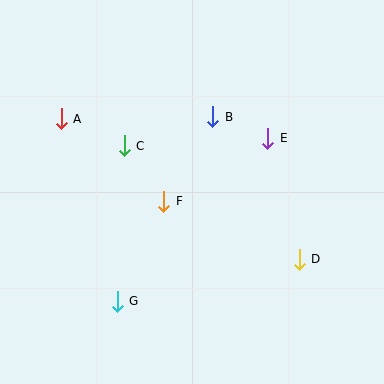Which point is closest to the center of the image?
Point F at (164, 201) is closest to the center.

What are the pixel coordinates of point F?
Point F is at (164, 201).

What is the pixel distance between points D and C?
The distance between D and C is 209 pixels.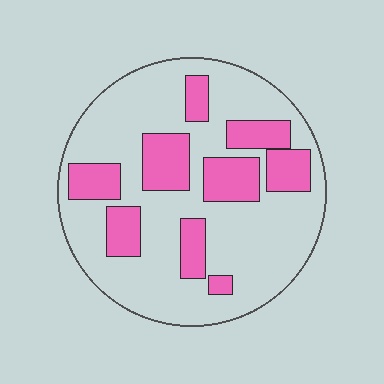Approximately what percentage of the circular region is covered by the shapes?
Approximately 30%.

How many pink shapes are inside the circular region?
9.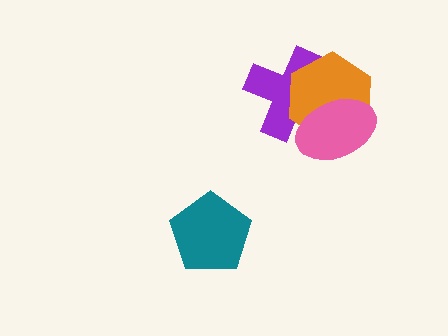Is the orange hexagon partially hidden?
Yes, it is partially covered by another shape.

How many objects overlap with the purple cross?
2 objects overlap with the purple cross.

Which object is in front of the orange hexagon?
The pink ellipse is in front of the orange hexagon.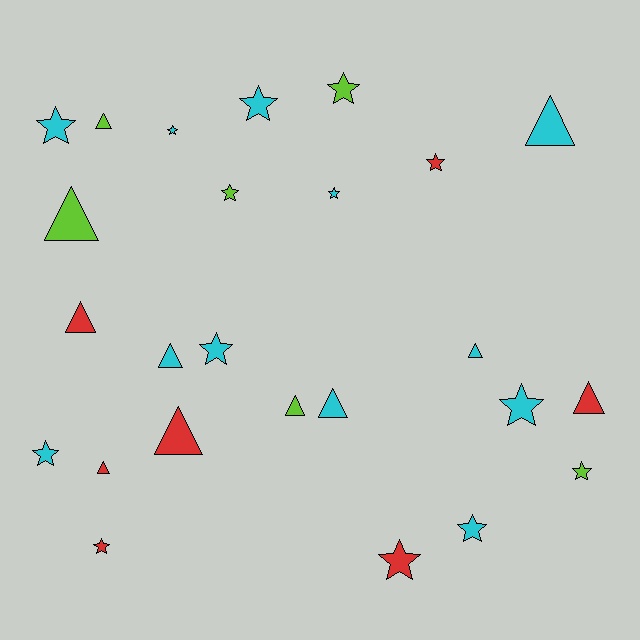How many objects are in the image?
There are 25 objects.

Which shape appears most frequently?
Star, with 14 objects.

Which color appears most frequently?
Cyan, with 12 objects.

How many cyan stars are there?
There are 8 cyan stars.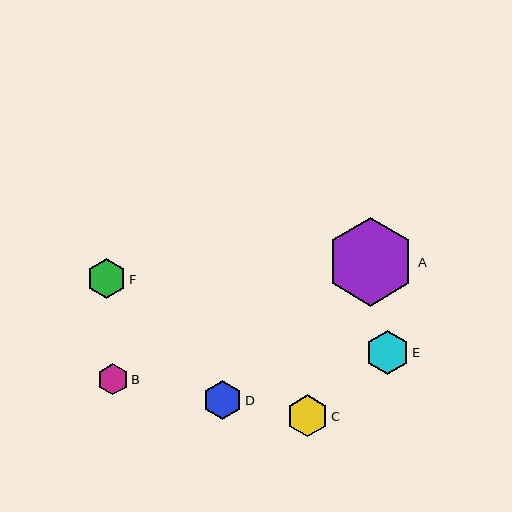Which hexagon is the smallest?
Hexagon B is the smallest with a size of approximately 31 pixels.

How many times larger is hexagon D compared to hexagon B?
Hexagon D is approximately 1.2 times the size of hexagon B.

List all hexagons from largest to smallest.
From largest to smallest: A, E, C, F, D, B.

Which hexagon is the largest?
Hexagon A is the largest with a size of approximately 88 pixels.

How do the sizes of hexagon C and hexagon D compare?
Hexagon C and hexagon D are approximately the same size.